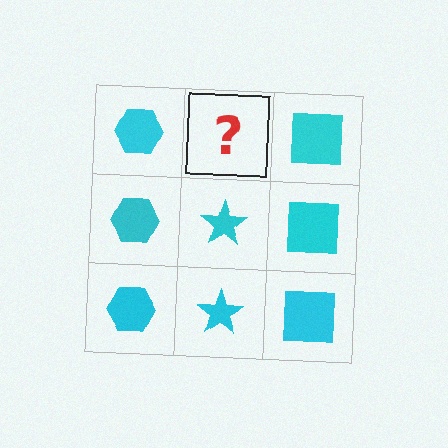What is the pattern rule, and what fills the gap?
The rule is that each column has a consistent shape. The gap should be filled with a cyan star.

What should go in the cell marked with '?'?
The missing cell should contain a cyan star.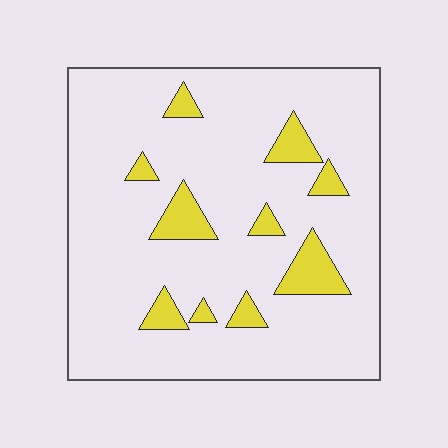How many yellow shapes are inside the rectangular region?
10.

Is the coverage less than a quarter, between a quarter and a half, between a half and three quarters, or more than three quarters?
Less than a quarter.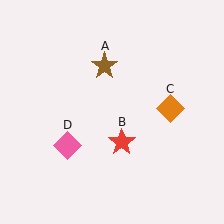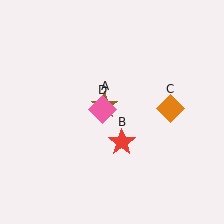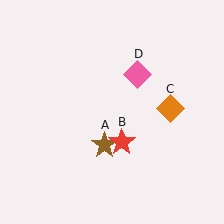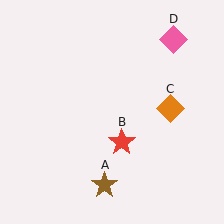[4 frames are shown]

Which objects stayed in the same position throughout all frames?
Red star (object B) and orange diamond (object C) remained stationary.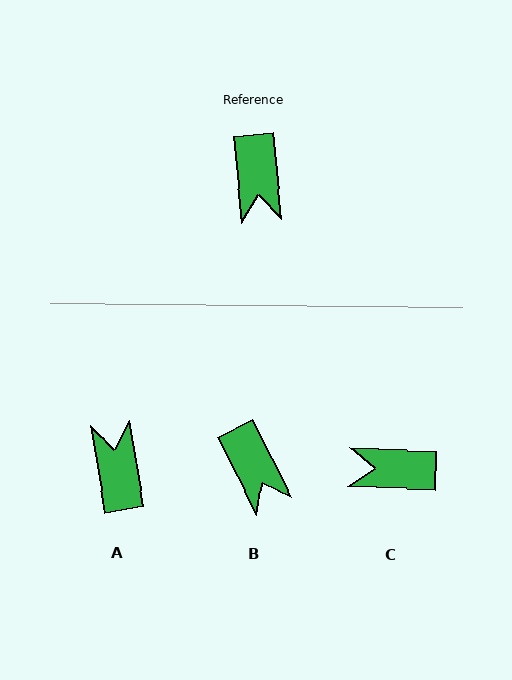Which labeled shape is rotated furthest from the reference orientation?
A, about 176 degrees away.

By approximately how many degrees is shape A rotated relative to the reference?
Approximately 176 degrees clockwise.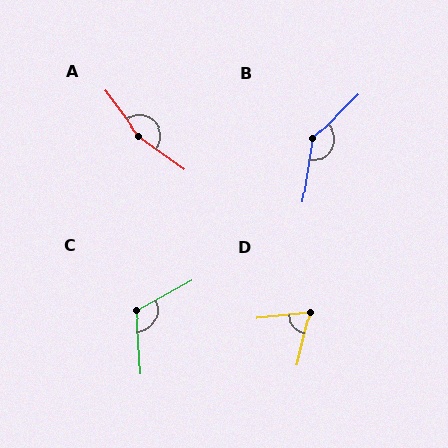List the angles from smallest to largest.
D (71°), C (115°), B (144°), A (162°).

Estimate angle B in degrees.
Approximately 144 degrees.